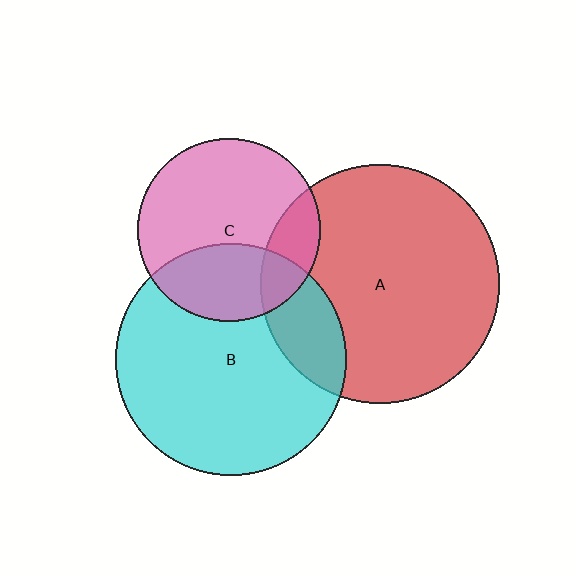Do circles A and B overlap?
Yes.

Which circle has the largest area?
Circle A (red).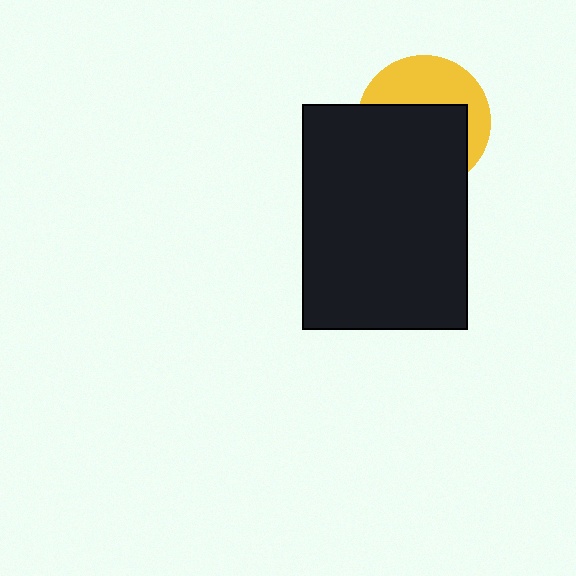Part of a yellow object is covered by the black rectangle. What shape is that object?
It is a circle.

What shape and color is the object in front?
The object in front is a black rectangle.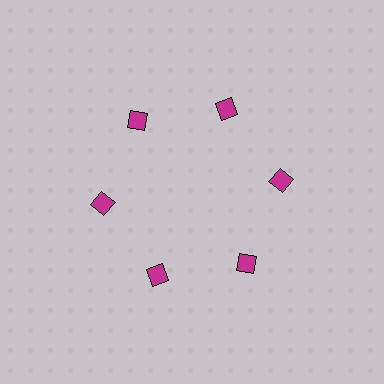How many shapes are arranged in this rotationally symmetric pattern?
There are 6 shapes, arranged in 6 groups of 1.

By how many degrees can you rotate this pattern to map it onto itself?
The pattern maps onto itself every 60 degrees of rotation.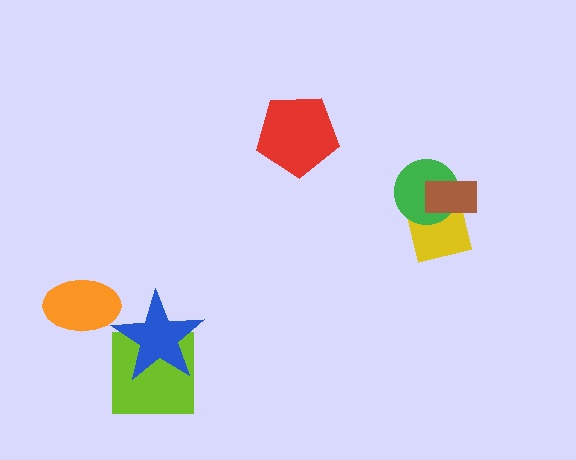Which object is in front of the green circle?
The brown rectangle is in front of the green circle.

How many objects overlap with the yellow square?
2 objects overlap with the yellow square.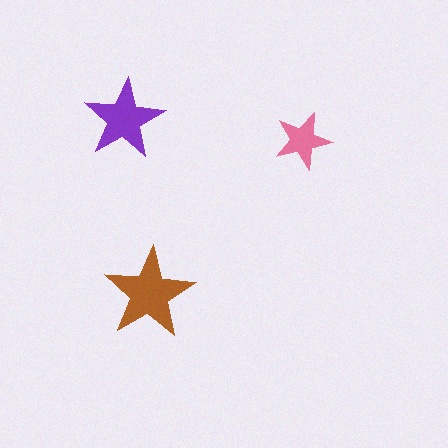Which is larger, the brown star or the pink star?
The brown one.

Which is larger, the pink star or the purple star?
The purple one.